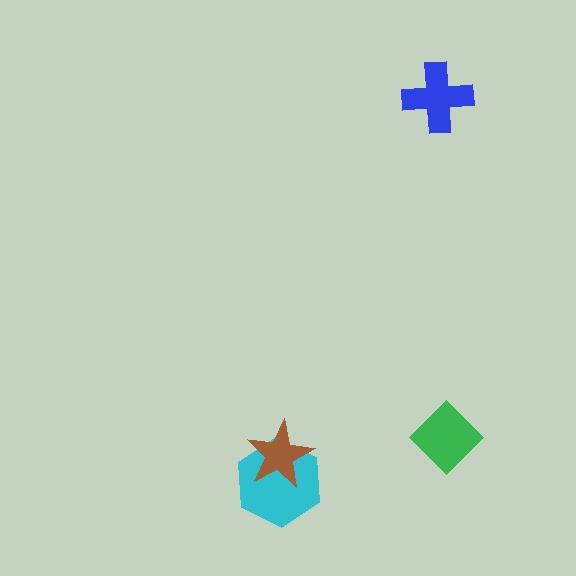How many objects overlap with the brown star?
1 object overlaps with the brown star.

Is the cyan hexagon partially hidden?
Yes, it is partially covered by another shape.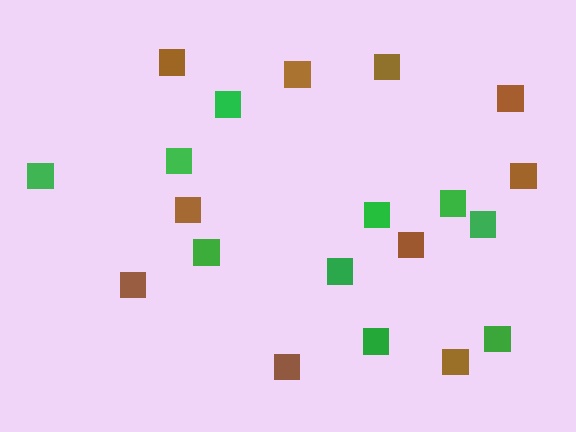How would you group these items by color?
There are 2 groups: one group of green squares (10) and one group of brown squares (10).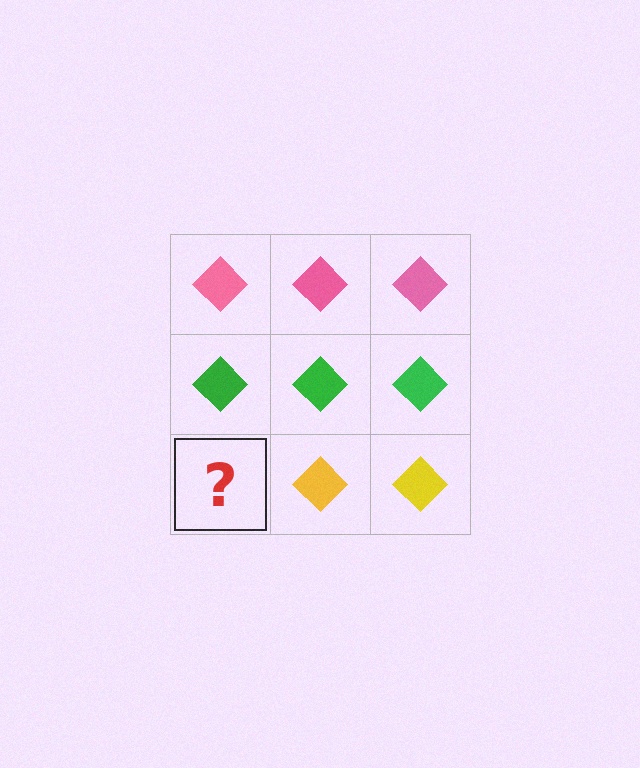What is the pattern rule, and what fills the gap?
The rule is that each row has a consistent color. The gap should be filled with a yellow diamond.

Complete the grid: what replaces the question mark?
The question mark should be replaced with a yellow diamond.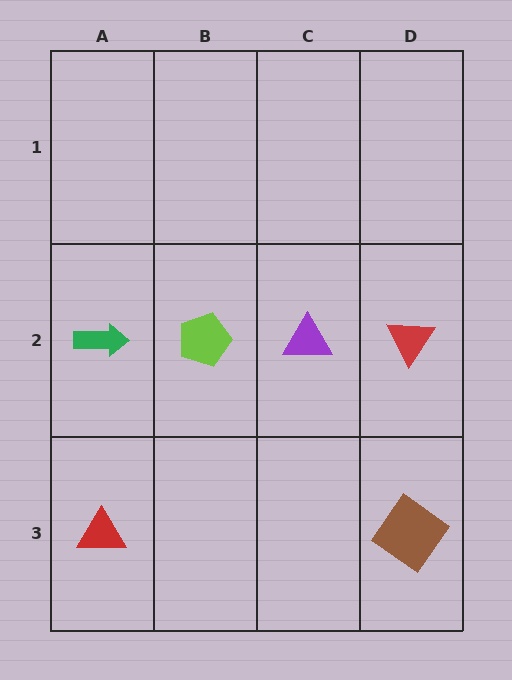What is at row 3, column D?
A brown diamond.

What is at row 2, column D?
A red triangle.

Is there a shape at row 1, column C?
No, that cell is empty.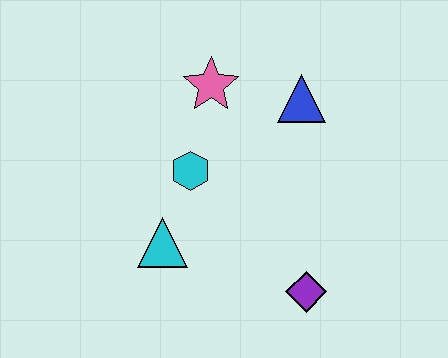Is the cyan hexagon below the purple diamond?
No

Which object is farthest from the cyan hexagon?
The purple diamond is farthest from the cyan hexagon.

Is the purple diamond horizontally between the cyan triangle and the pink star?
No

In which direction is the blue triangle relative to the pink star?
The blue triangle is to the right of the pink star.